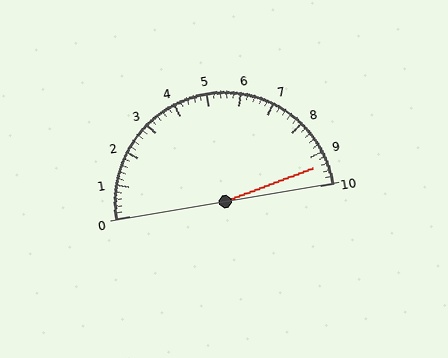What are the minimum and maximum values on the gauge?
The gauge ranges from 0 to 10.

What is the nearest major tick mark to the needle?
The nearest major tick mark is 9.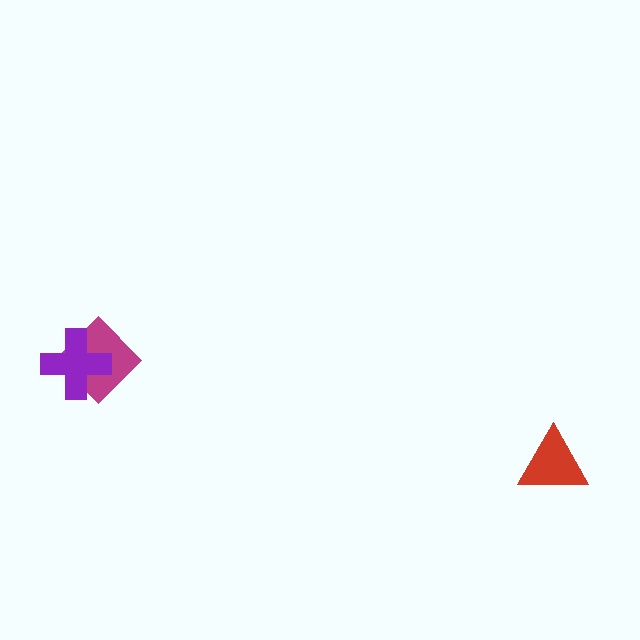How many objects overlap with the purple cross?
1 object overlaps with the purple cross.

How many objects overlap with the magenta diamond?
1 object overlaps with the magenta diamond.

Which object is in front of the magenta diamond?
The purple cross is in front of the magenta diamond.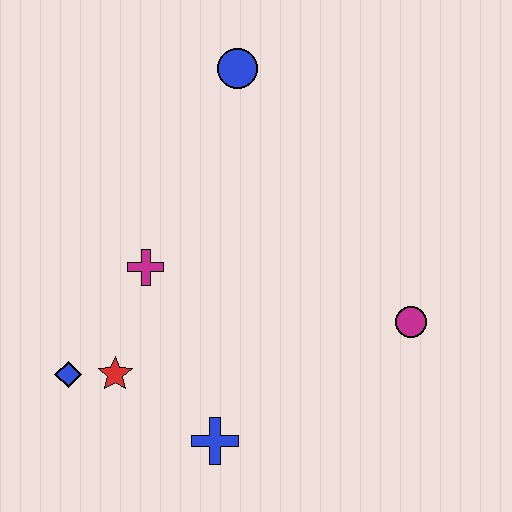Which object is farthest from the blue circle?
The blue cross is farthest from the blue circle.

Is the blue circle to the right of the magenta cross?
Yes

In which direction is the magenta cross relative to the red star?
The magenta cross is above the red star.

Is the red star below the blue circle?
Yes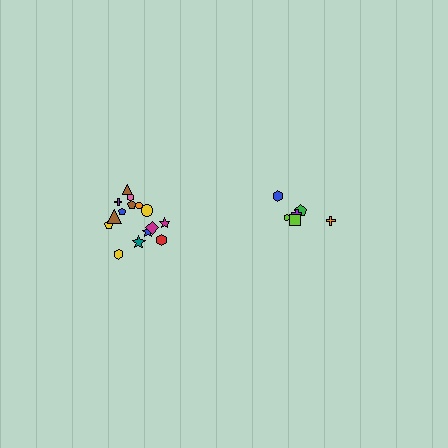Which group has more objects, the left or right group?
The left group.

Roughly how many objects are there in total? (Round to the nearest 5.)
Roughly 20 objects in total.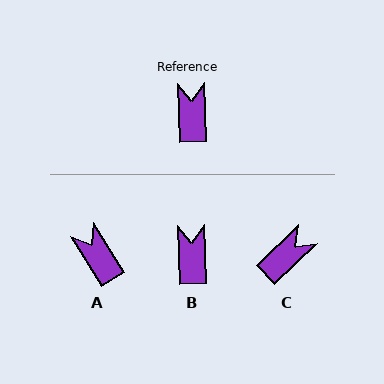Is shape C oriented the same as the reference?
No, it is off by about 49 degrees.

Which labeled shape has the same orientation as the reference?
B.